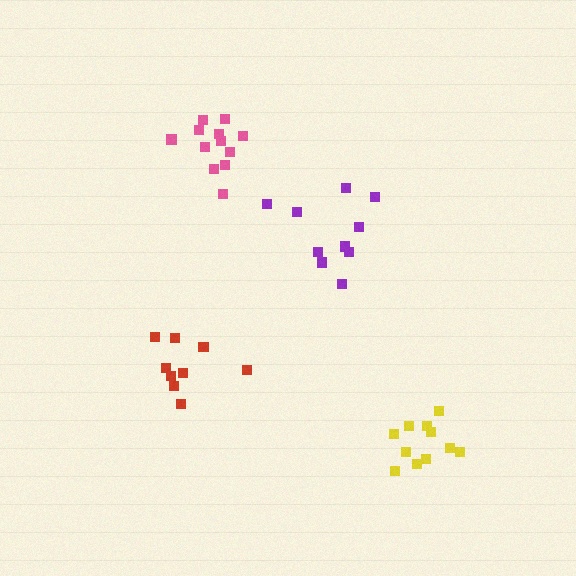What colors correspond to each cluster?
The clusters are colored: red, purple, yellow, pink.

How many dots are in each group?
Group 1: 9 dots, Group 2: 10 dots, Group 3: 11 dots, Group 4: 12 dots (42 total).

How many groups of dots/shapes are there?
There are 4 groups.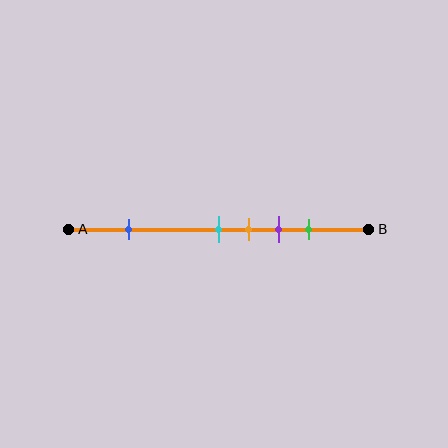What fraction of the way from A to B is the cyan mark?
The cyan mark is approximately 50% (0.5) of the way from A to B.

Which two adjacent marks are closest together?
The cyan and orange marks are the closest adjacent pair.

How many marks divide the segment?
There are 5 marks dividing the segment.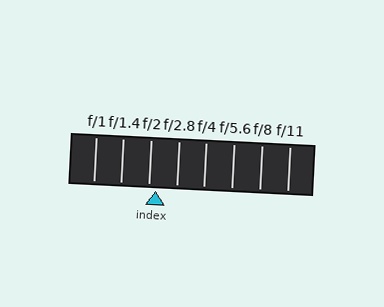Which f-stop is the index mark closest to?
The index mark is closest to f/2.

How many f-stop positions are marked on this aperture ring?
There are 8 f-stop positions marked.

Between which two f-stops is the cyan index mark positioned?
The index mark is between f/2 and f/2.8.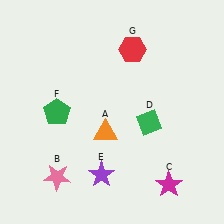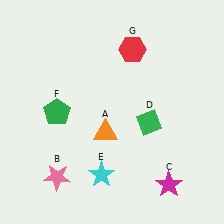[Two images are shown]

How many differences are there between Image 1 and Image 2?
There is 1 difference between the two images.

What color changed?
The star (E) changed from purple in Image 1 to cyan in Image 2.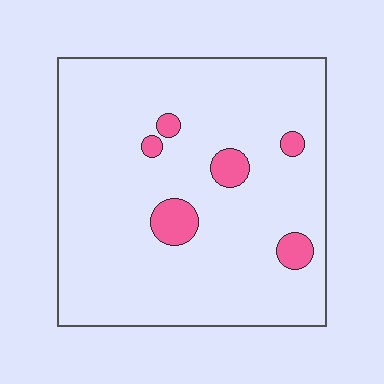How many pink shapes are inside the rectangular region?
6.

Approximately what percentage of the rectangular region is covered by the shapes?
Approximately 10%.